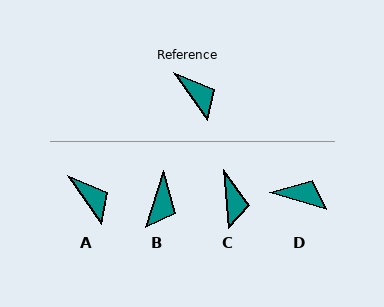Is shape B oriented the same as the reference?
No, it is off by about 52 degrees.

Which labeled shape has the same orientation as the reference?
A.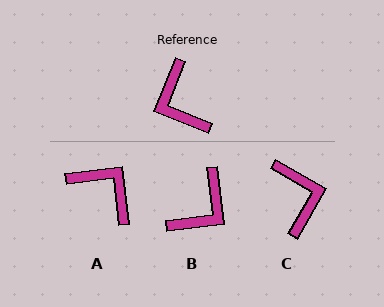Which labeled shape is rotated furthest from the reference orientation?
C, about 172 degrees away.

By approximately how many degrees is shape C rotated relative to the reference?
Approximately 172 degrees counter-clockwise.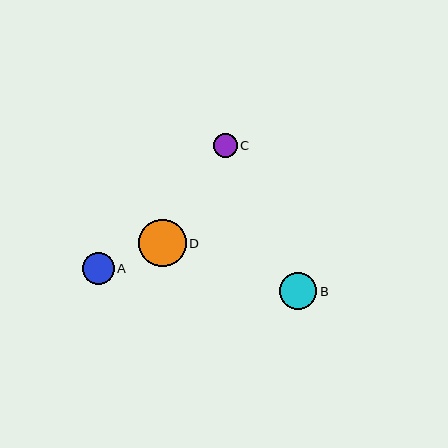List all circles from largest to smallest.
From largest to smallest: D, B, A, C.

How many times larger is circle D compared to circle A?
Circle D is approximately 1.5 times the size of circle A.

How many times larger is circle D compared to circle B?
Circle D is approximately 1.3 times the size of circle B.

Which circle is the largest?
Circle D is the largest with a size of approximately 47 pixels.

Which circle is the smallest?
Circle C is the smallest with a size of approximately 24 pixels.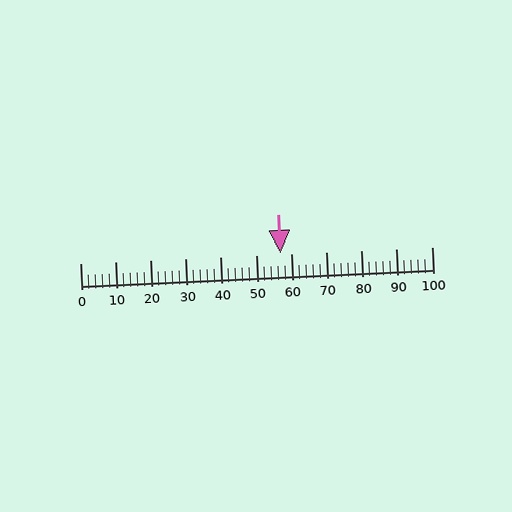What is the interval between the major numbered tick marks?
The major tick marks are spaced 10 units apart.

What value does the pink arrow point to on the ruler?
The pink arrow points to approximately 57.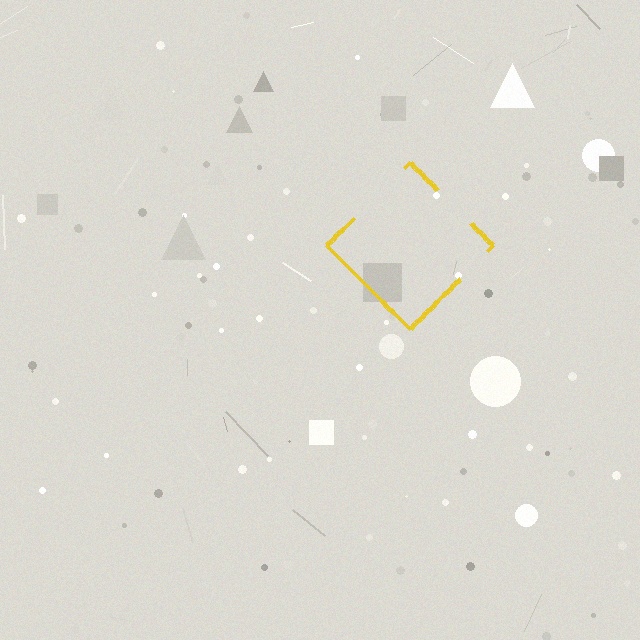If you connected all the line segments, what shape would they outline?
They would outline a diamond.